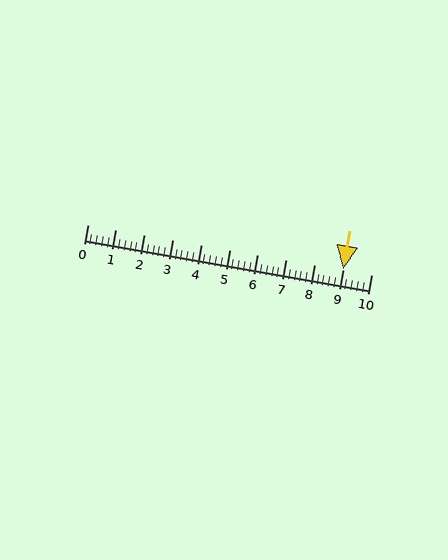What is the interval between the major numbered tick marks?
The major tick marks are spaced 1 units apart.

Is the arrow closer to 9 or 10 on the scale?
The arrow is closer to 9.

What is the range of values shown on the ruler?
The ruler shows values from 0 to 10.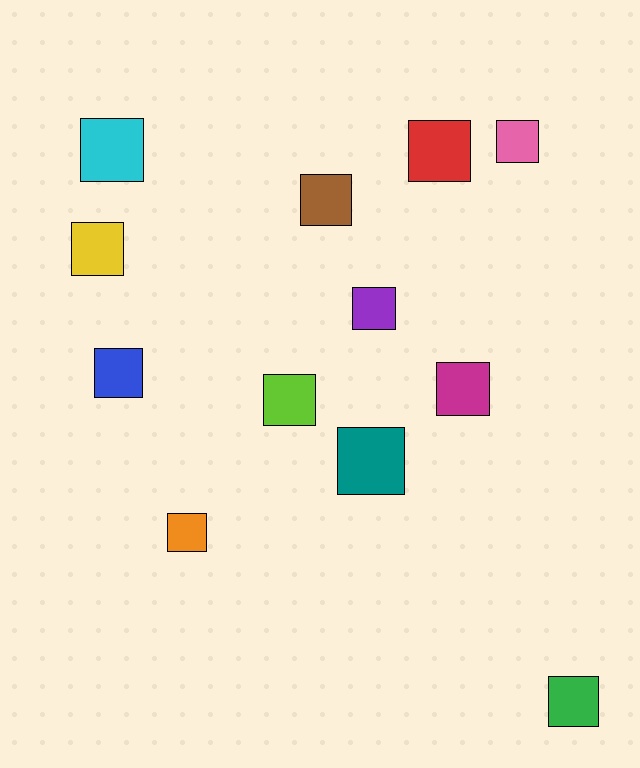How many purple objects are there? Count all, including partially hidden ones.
There is 1 purple object.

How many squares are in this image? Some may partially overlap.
There are 12 squares.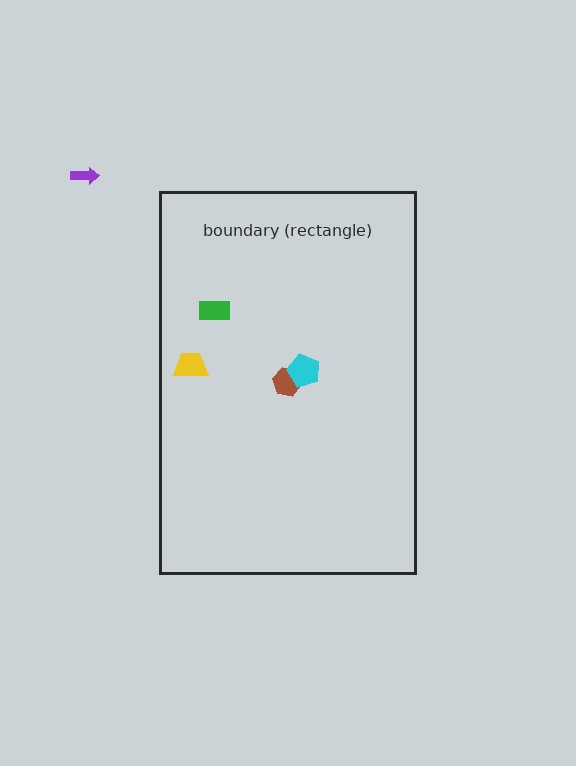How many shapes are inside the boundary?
4 inside, 1 outside.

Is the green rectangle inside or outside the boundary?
Inside.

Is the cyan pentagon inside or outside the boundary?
Inside.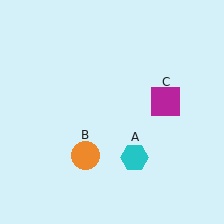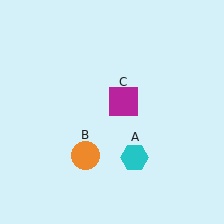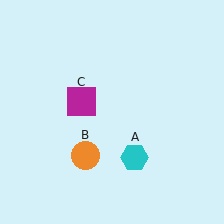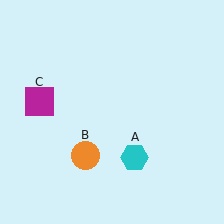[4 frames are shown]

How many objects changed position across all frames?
1 object changed position: magenta square (object C).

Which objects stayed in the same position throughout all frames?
Cyan hexagon (object A) and orange circle (object B) remained stationary.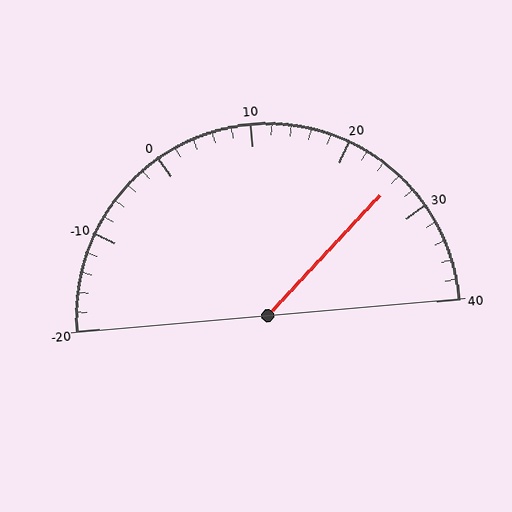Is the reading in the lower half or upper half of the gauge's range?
The reading is in the upper half of the range (-20 to 40).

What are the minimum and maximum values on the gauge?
The gauge ranges from -20 to 40.